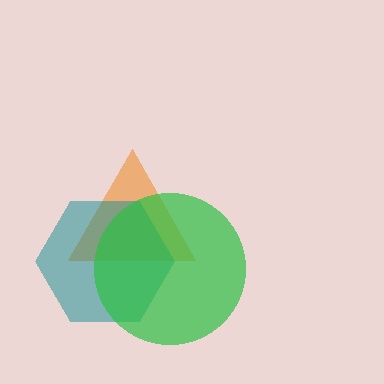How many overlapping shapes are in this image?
There are 3 overlapping shapes in the image.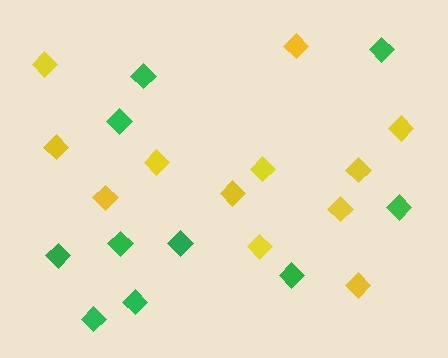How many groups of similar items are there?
There are 2 groups: one group of green diamonds (10) and one group of yellow diamonds (12).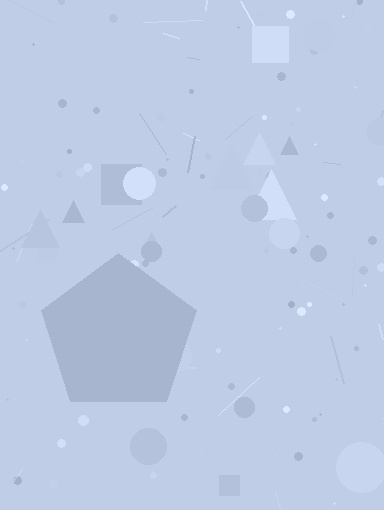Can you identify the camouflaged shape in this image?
The camouflaged shape is a pentagon.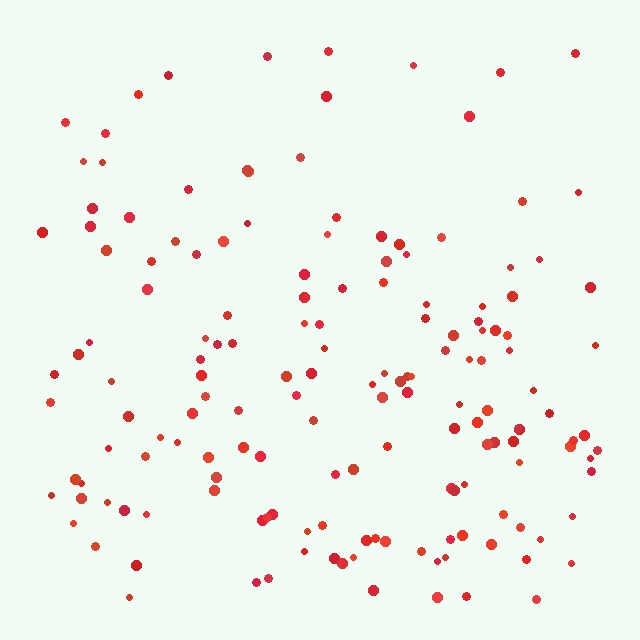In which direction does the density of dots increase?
From top to bottom, with the bottom side densest.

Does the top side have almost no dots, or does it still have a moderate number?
Still a moderate number, just noticeably fewer than the bottom.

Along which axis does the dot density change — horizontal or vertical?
Vertical.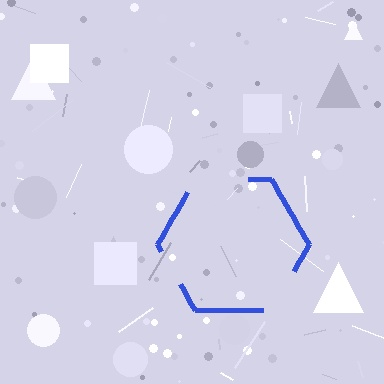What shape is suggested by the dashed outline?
The dashed outline suggests a hexagon.